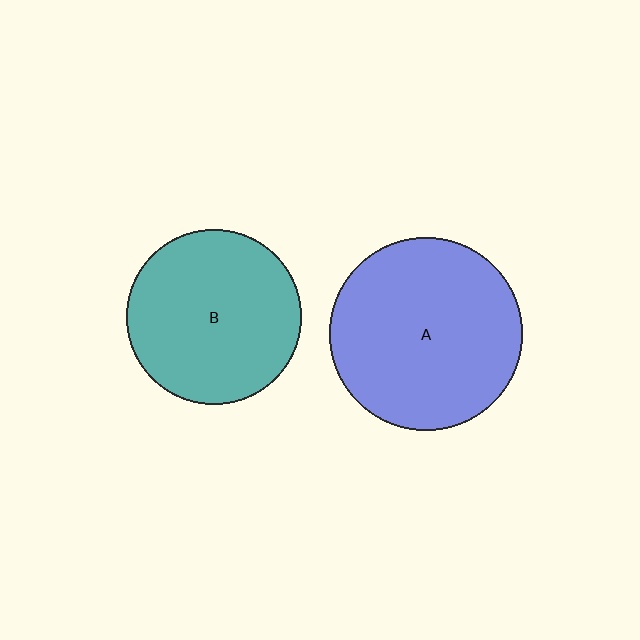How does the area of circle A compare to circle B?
Approximately 1.2 times.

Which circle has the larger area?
Circle A (blue).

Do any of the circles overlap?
No, none of the circles overlap.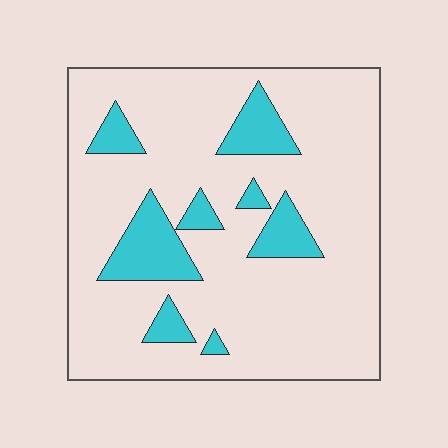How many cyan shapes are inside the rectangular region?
8.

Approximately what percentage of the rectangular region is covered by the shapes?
Approximately 15%.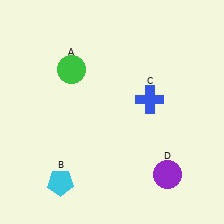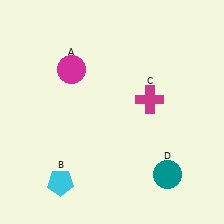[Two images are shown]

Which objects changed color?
A changed from green to magenta. C changed from blue to magenta. D changed from purple to teal.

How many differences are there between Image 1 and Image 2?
There are 3 differences between the two images.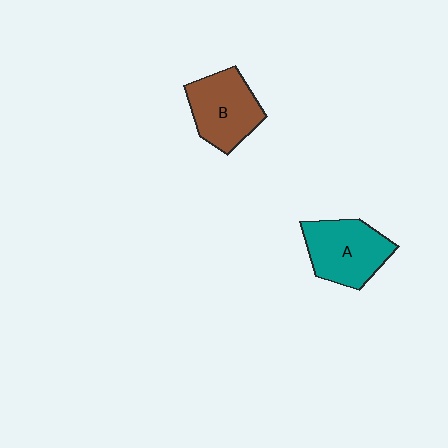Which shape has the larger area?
Shape A (teal).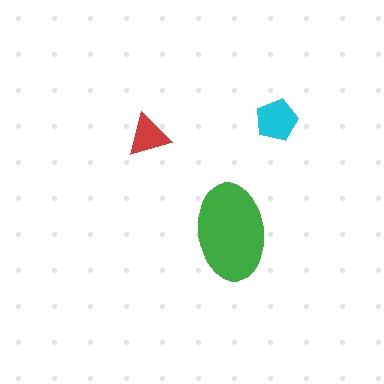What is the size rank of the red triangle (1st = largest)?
3rd.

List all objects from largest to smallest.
The green ellipse, the cyan pentagon, the red triangle.